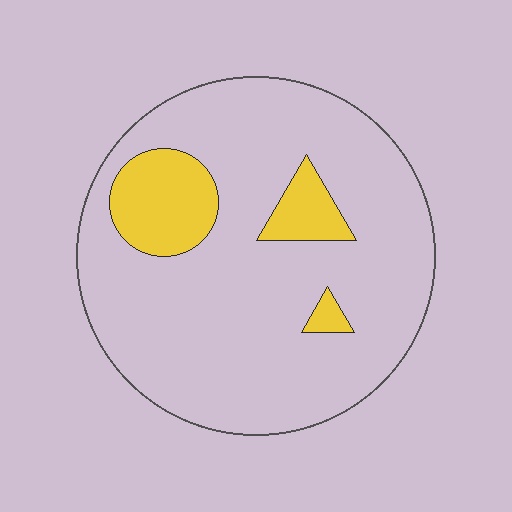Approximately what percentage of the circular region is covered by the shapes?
Approximately 15%.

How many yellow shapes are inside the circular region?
3.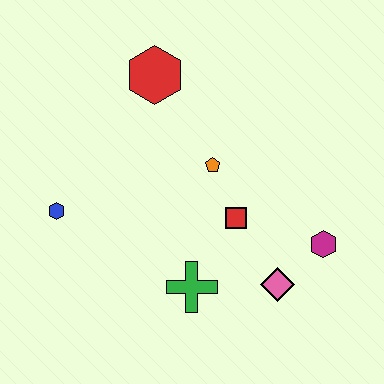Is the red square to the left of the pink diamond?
Yes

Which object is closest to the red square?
The orange pentagon is closest to the red square.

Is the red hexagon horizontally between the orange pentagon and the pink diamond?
No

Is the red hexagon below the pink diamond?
No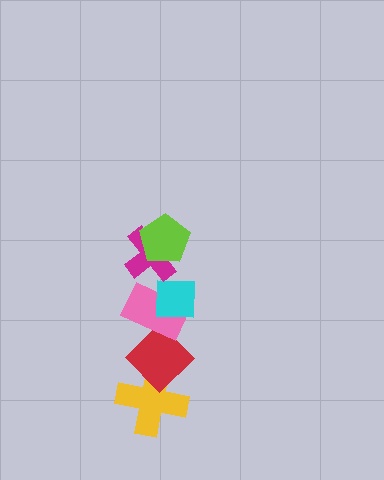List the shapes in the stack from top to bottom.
From top to bottom: the lime pentagon, the magenta cross, the cyan square, the pink rectangle, the red diamond, the yellow cross.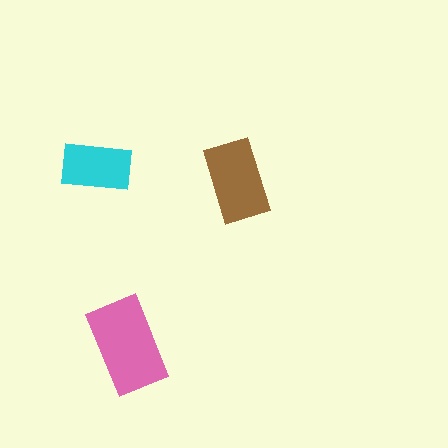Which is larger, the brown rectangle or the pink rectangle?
The pink one.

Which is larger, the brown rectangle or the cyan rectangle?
The brown one.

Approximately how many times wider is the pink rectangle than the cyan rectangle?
About 1.5 times wider.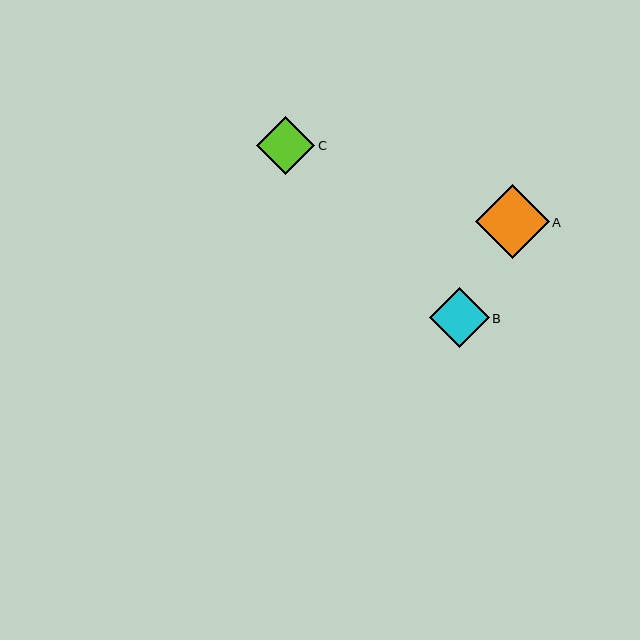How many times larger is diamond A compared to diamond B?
Diamond A is approximately 1.2 times the size of diamond B.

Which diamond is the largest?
Diamond A is the largest with a size of approximately 73 pixels.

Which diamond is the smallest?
Diamond C is the smallest with a size of approximately 58 pixels.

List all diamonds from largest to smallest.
From largest to smallest: A, B, C.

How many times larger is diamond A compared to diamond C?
Diamond A is approximately 1.3 times the size of diamond C.